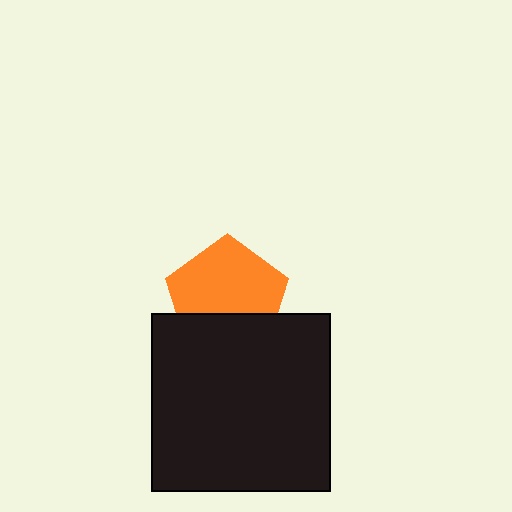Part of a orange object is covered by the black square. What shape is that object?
It is a pentagon.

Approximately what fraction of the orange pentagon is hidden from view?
Roughly 34% of the orange pentagon is hidden behind the black square.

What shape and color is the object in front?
The object in front is a black square.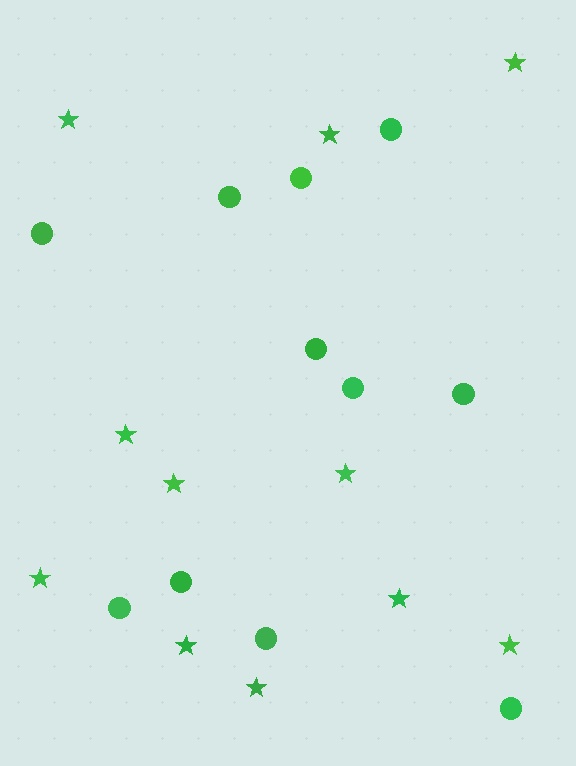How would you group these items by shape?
There are 2 groups: one group of stars (11) and one group of circles (11).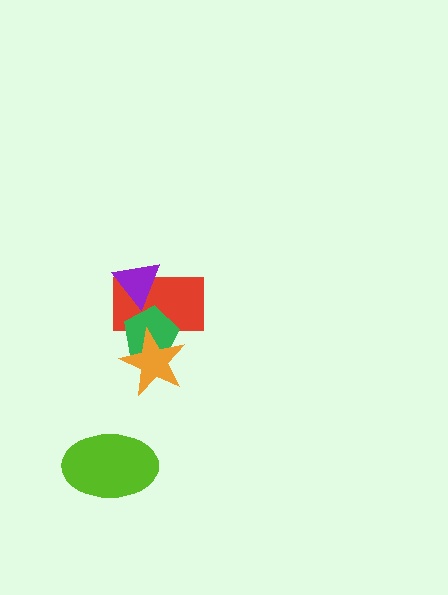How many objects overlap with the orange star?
2 objects overlap with the orange star.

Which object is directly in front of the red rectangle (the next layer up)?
The green pentagon is directly in front of the red rectangle.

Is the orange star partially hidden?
No, no other shape covers it.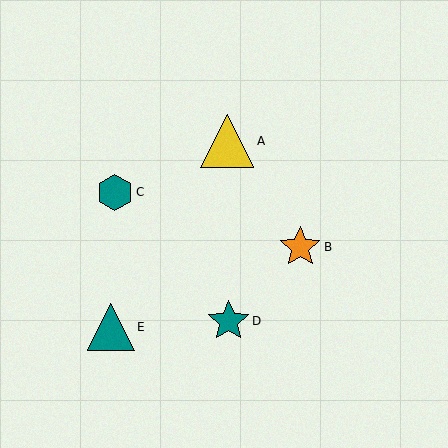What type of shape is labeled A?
Shape A is a yellow triangle.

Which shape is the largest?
The yellow triangle (labeled A) is the largest.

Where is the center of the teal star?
The center of the teal star is at (229, 321).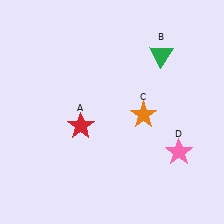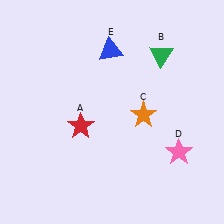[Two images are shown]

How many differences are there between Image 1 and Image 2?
There is 1 difference between the two images.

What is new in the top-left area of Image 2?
A blue triangle (E) was added in the top-left area of Image 2.